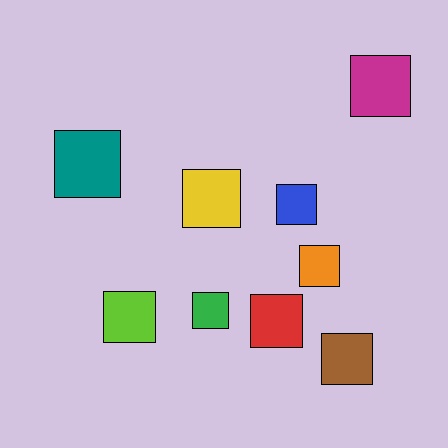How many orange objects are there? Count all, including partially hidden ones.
There is 1 orange object.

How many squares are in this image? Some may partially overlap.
There are 9 squares.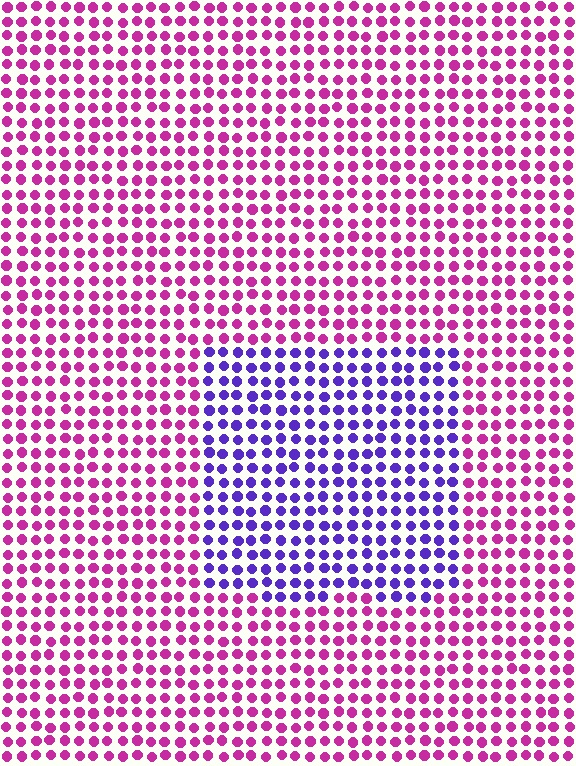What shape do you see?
I see a rectangle.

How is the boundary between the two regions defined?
The boundary is defined purely by a slight shift in hue (about 56 degrees). Spacing, size, and orientation are identical on both sides.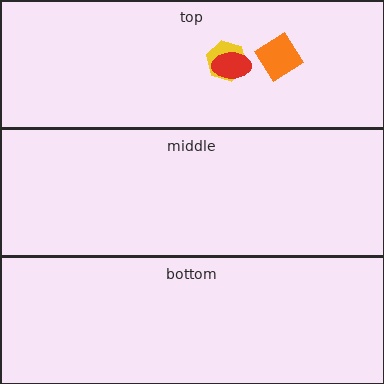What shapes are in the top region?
The orange diamond, the yellow hexagon, the red ellipse.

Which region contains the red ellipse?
The top region.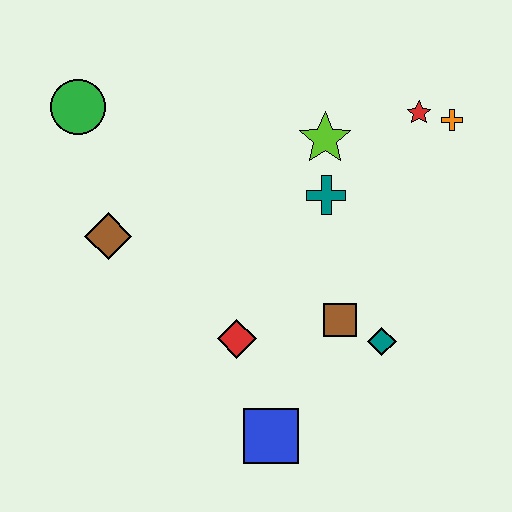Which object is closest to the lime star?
The teal cross is closest to the lime star.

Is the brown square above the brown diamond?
No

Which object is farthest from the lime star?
The blue square is farthest from the lime star.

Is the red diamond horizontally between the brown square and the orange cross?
No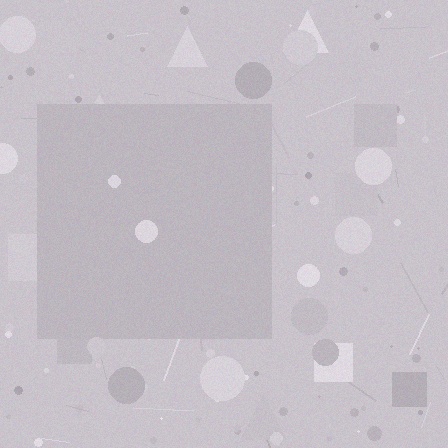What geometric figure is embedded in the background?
A square is embedded in the background.